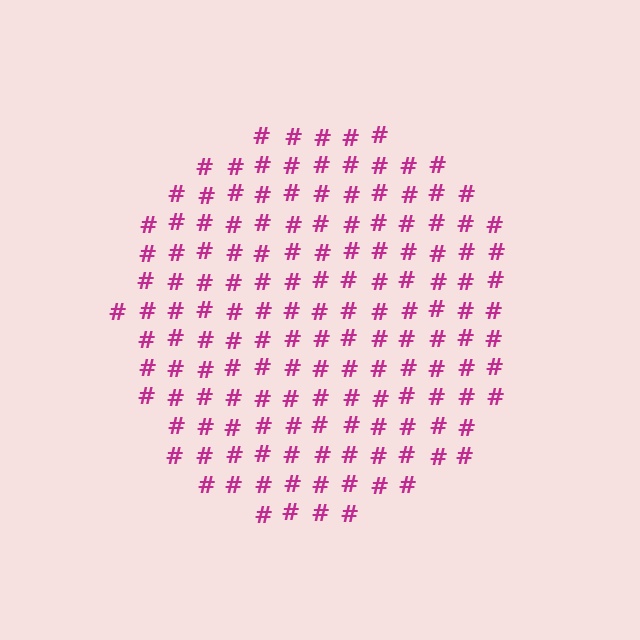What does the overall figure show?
The overall figure shows a circle.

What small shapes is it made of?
It is made of small hash symbols.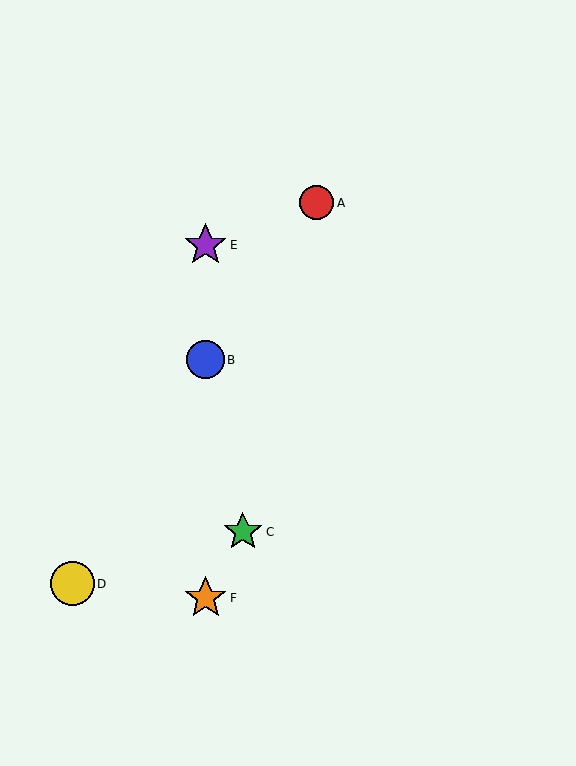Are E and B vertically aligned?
Yes, both are at x≈206.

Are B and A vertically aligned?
No, B is at x≈206 and A is at x≈317.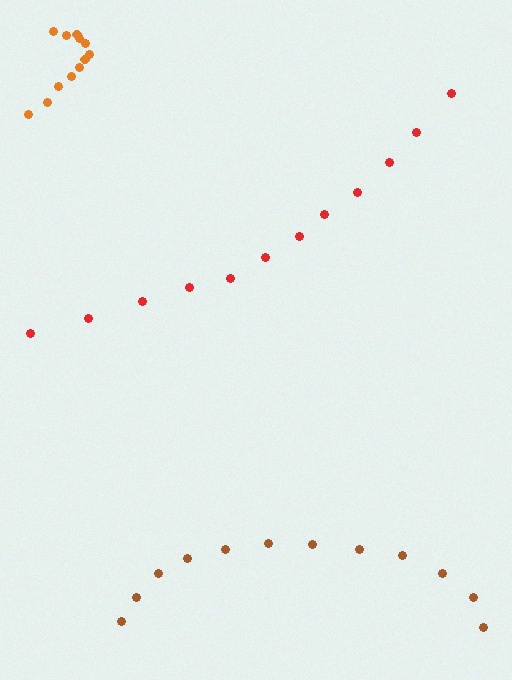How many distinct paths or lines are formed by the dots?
There are 3 distinct paths.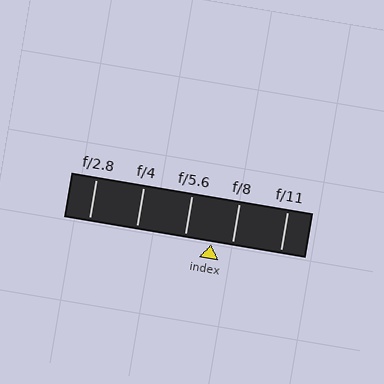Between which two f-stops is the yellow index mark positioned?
The index mark is between f/5.6 and f/8.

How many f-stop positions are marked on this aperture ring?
There are 5 f-stop positions marked.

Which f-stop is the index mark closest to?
The index mark is closest to f/8.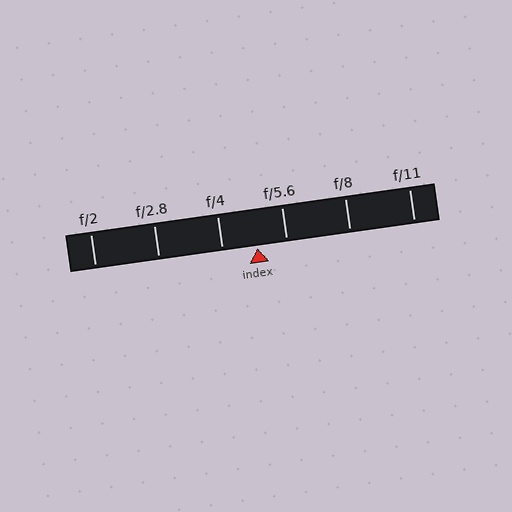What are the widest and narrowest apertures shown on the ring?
The widest aperture shown is f/2 and the narrowest is f/11.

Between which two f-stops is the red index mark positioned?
The index mark is between f/4 and f/5.6.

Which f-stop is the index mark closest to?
The index mark is closest to f/5.6.